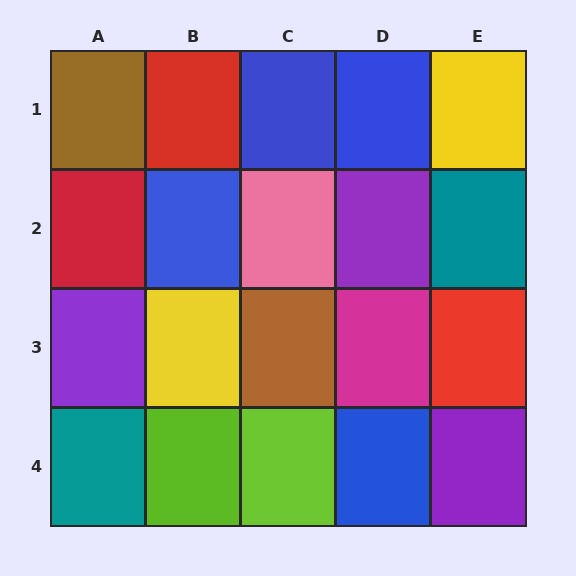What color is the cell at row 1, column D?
Blue.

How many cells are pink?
1 cell is pink.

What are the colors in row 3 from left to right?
Purple, yellow, brown, magenta, red.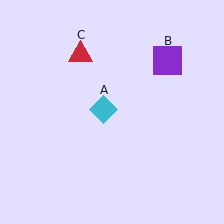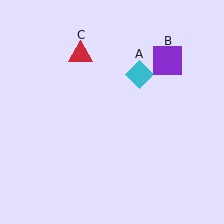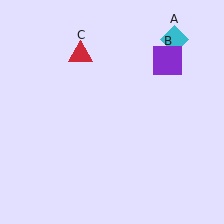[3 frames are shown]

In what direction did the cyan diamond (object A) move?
The cyan diamond (object A) moved up and to the right.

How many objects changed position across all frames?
1 object changed position: cyan diamond (object A).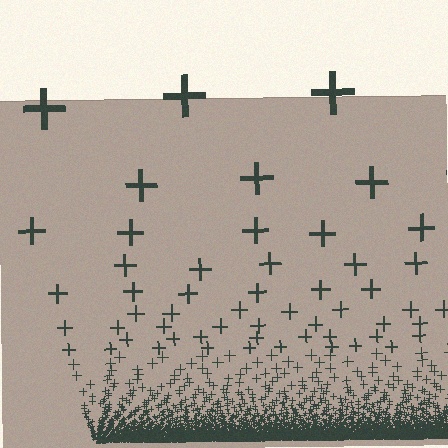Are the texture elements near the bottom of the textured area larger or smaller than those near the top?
Smaller. The gradient is inverted — elements near the bottom are smaller and denser.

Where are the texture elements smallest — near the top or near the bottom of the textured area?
Near the bottom.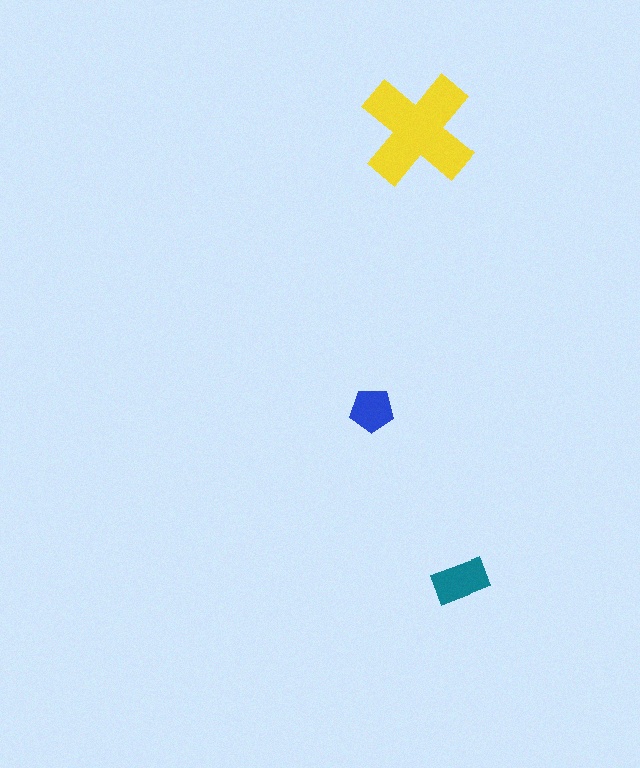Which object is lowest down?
The teal rectangle is bottommost.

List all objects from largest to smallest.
The yellow cross, the teal rectangle, the blue pentagon.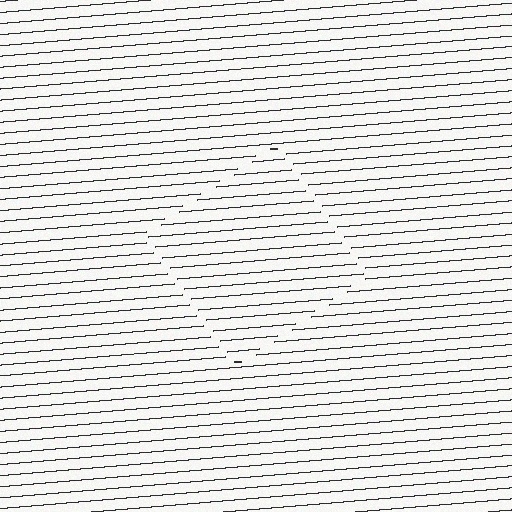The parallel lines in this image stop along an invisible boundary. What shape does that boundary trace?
An illusory square. The interior of the shape contains the same grating, shifted by half a period — the contour is defined by the phase discontinuity where line-ends from the inner and outer gratings abut.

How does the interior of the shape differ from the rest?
The interior of the shape contains the same grating, shifted by half a period — the contour is defined by the phase discontinuity where line-ends from the inner and outer gratings abut.